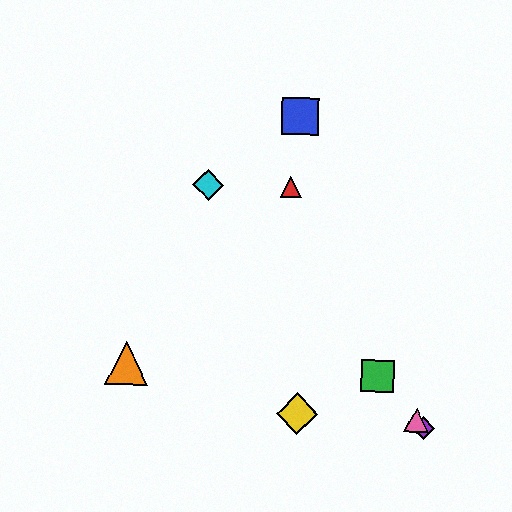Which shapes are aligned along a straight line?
The green square, the purple diamond, the cyan diamond, the pink triangle are aligned along a straight line.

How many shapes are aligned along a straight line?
4 shapes (the green square, the purple diamond, the cyan diamond, the pink triangle) are aligned along a straight line.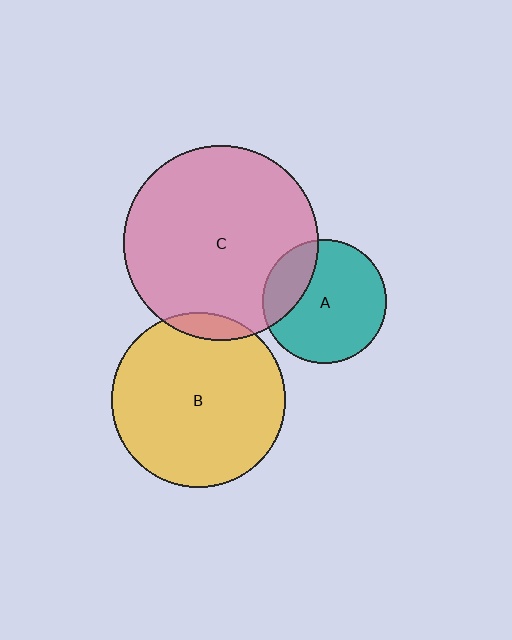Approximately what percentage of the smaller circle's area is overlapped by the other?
Approximately 25%.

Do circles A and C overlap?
Yes.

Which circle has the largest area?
Circle C (pink).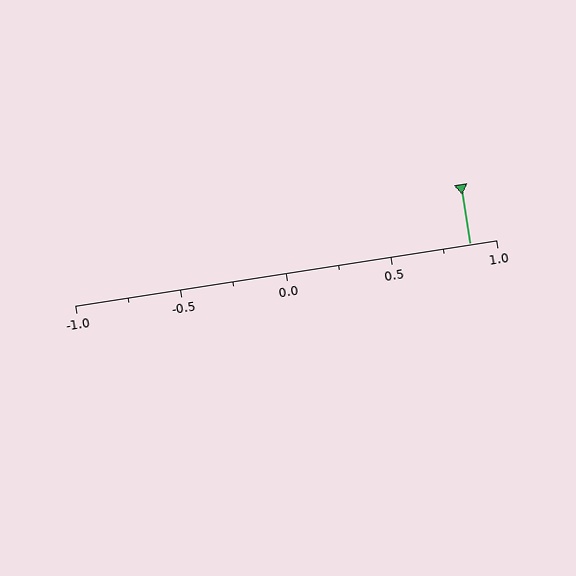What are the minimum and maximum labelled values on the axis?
The axis runs from -1.0 to 1.0.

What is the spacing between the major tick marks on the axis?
The major ticks are spaced 0.5 apart.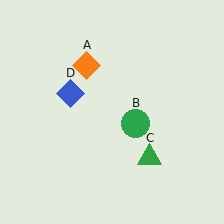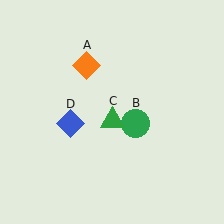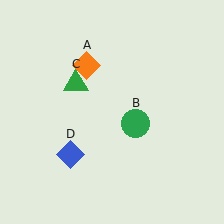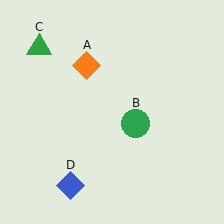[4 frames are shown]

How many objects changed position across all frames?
2 objects changed position: green triangle (object C), blue diamond (object D).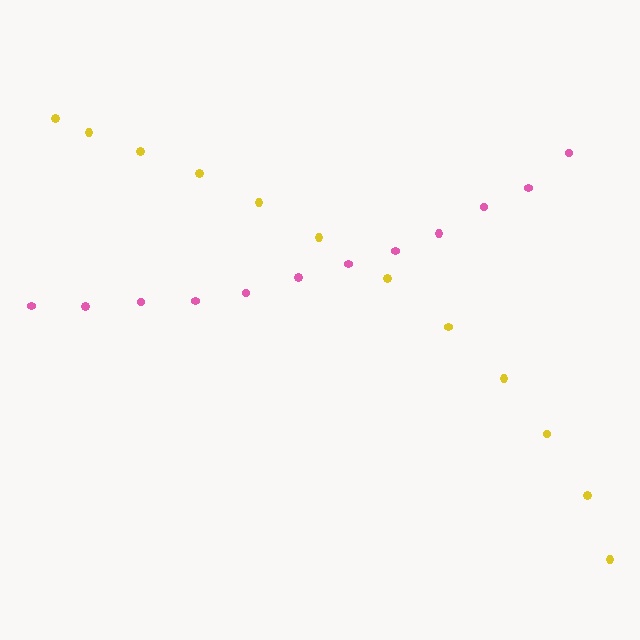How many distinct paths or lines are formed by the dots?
There are 2 distinct paths.